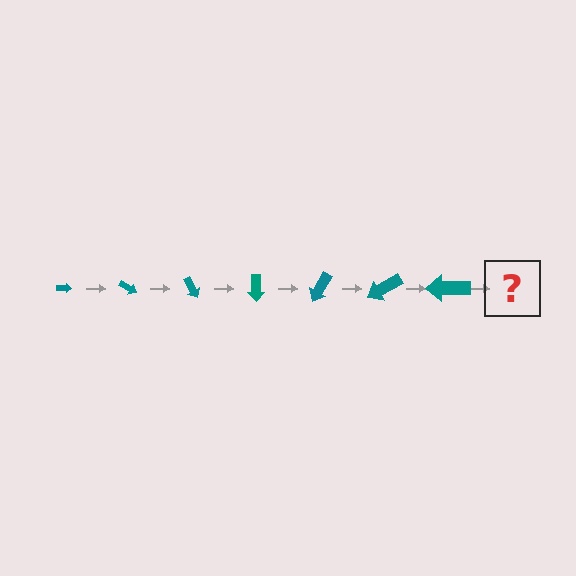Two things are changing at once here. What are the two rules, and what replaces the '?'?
The two rules are that the arrow grows larger each step and it rotates 30 degrees each step. The '?' should be an arrow, larger than the previous one and rotated 210 degrees from the start.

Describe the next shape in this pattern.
It should be an arrow, larger than the previous one and rotated 210 degrees from the start.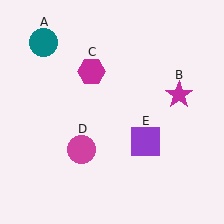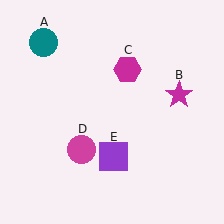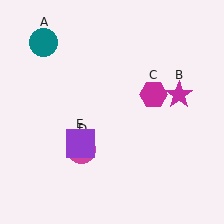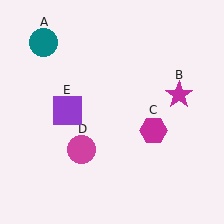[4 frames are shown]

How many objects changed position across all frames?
2 objects changed position: magenta hexagon (object C), purple square (object E).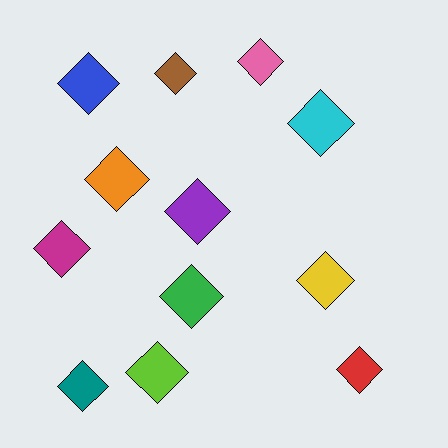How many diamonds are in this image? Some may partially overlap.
There are 12 diamonds.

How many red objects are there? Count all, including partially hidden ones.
There is 1 red object.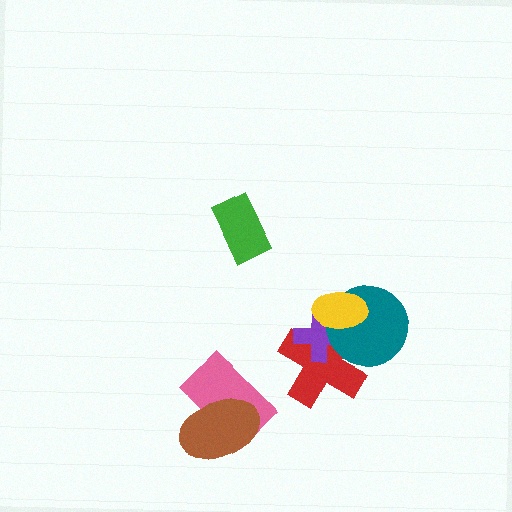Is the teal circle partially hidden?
Yes, it is partially covered by another shape.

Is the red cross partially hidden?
Yes, it is partially covered by another shape.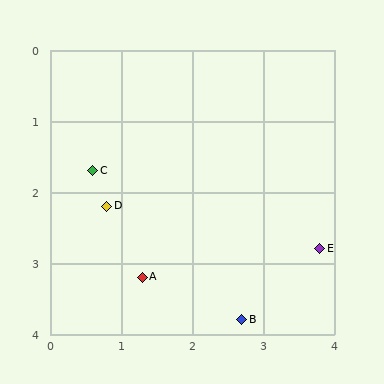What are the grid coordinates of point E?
Point E is at approximately (3.8, 2.8).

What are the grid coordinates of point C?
Point C is at approximately (0.6, 1.7).